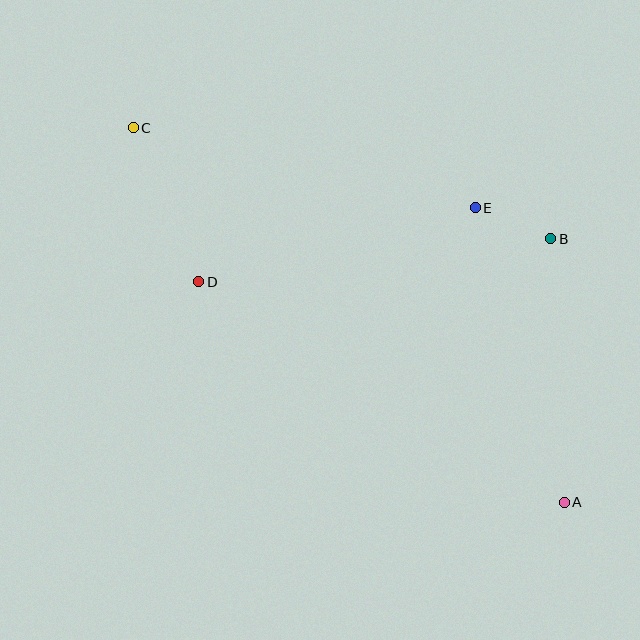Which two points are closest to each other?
Points B and E are closest to each other.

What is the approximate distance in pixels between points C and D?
The distance between C and D is approximately 167 pixels.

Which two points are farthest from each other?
Points A and C are farthest from each other.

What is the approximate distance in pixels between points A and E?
The distance between A and E is approximately 308 pixels.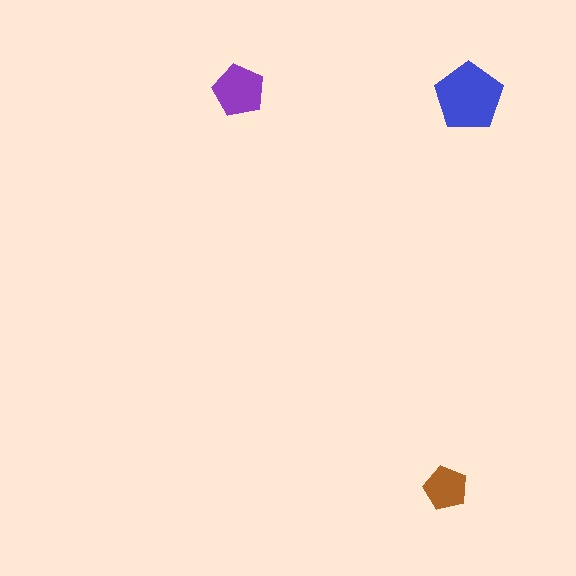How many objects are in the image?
There are 3 objects in the image.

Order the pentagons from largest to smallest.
the blue one, the purple one, the brown one.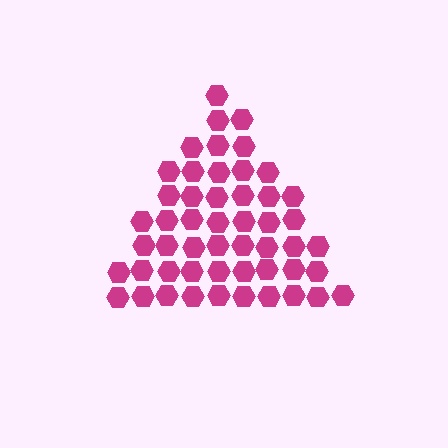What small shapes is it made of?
It is made of small hexagons.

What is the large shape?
The large shape is a triangle.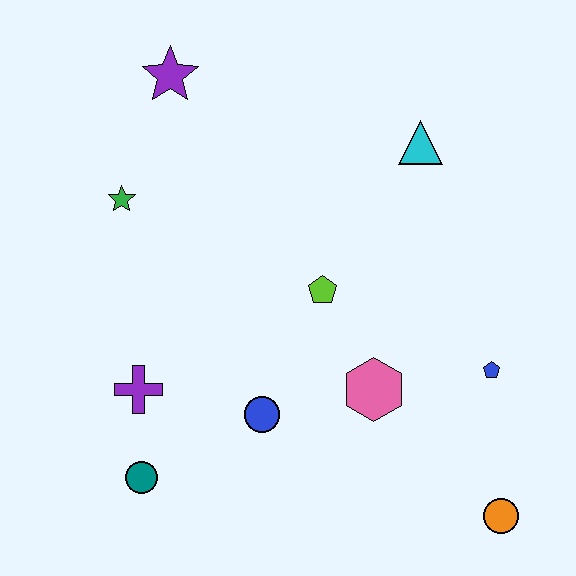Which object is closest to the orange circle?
The blue pentagon is closest to the orange circle.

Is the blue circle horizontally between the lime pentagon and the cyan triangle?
No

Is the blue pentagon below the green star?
Yes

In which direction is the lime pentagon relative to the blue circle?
The lime pentagon is above the blue circle.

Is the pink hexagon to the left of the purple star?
No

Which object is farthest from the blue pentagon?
The purple star is farthest from the blue pentagon.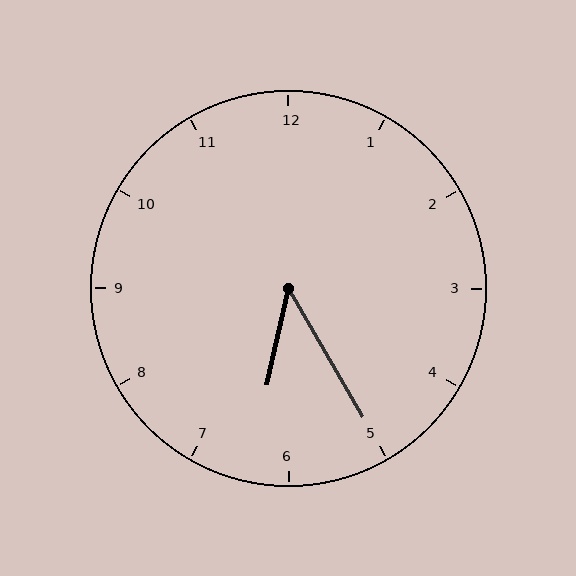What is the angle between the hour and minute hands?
Approximately 42 degrees.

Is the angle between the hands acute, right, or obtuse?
It is acute.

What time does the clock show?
6:25.